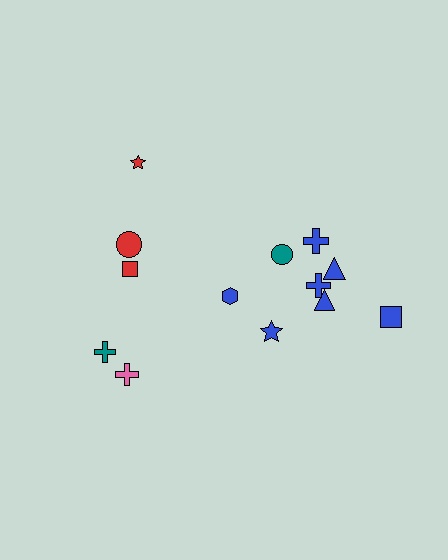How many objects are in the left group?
There are 5 objects.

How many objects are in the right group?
There are 8 objects.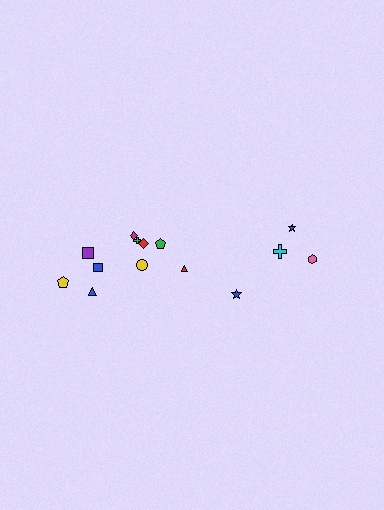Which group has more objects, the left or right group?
The left group.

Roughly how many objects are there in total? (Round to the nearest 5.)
Roughly 15 objects in total.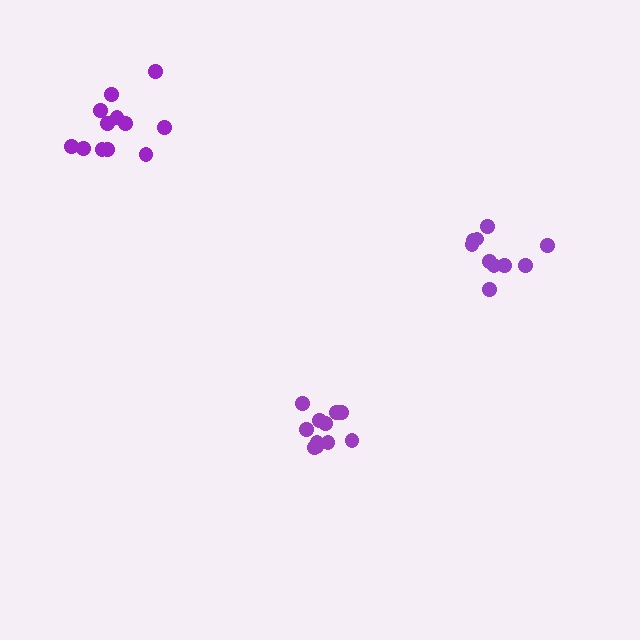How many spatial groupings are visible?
There are 3 spatial groupings.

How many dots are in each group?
Group 1: 11 dots, Group 2: 10 dots, Group 3: 12 dots (33 total).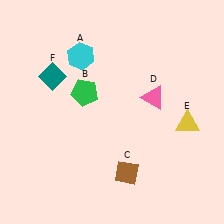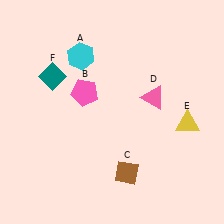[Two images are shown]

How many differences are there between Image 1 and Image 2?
There is 1 difference between the two images.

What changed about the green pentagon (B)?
In Image 1, B is green. In Image 2, it changed to pink.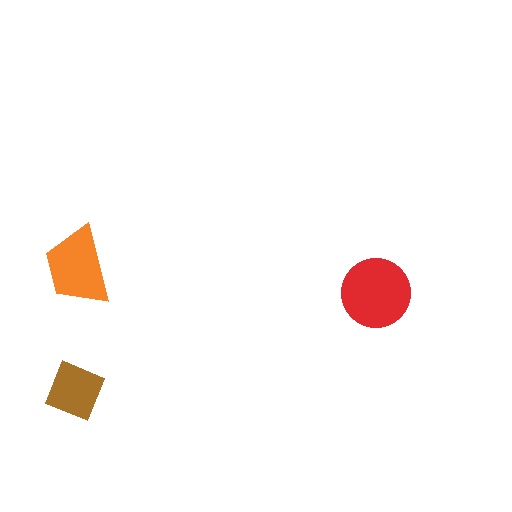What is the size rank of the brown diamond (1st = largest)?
3rd.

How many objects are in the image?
There are 3 objects in the image.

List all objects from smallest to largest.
The brown diamond, the orange trapezoid, the red circle.